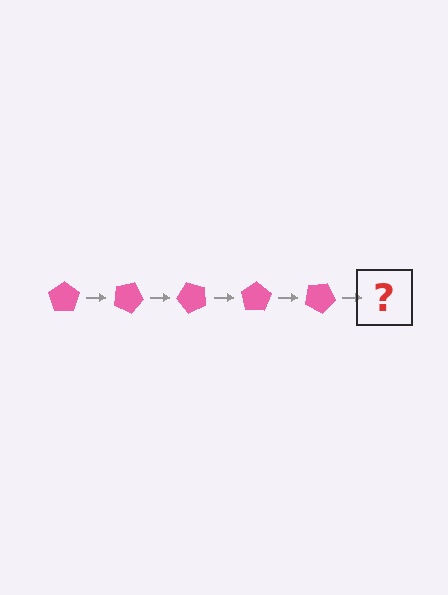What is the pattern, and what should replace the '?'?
The pattern is that the pentagon rotates 25 degrees each step. The '?' should be a pink pentagon rotated 125 degrees.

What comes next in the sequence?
The next element should be a pink pentagon rotated 125 degrees.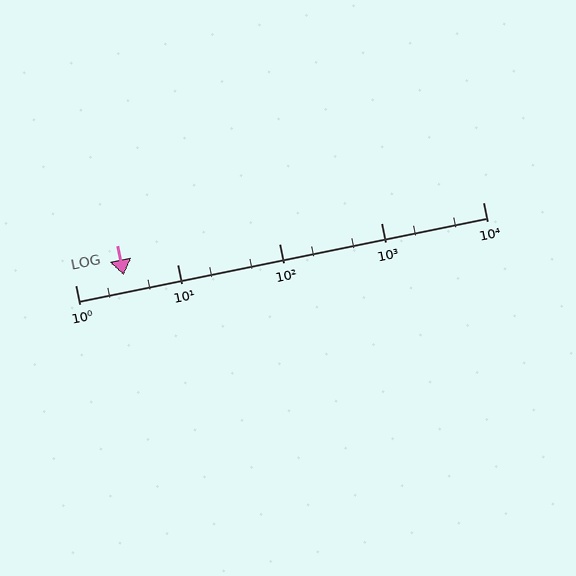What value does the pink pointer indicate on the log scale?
The pointer indicates approximately 3.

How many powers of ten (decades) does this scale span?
The scale spans 4 decades, from 1 to 10000.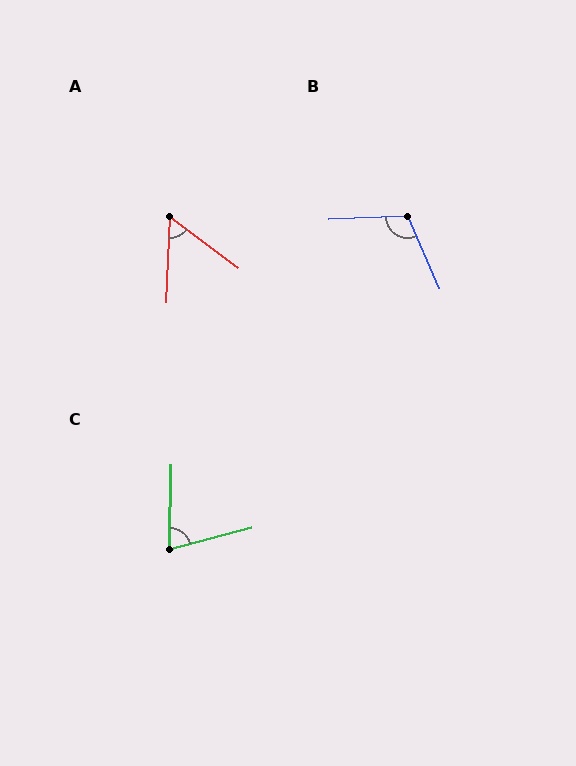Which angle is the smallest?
A, at approximately 56 degrees.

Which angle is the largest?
B, at approximately 111 degrees.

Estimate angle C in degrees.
Approximately 74 degrees.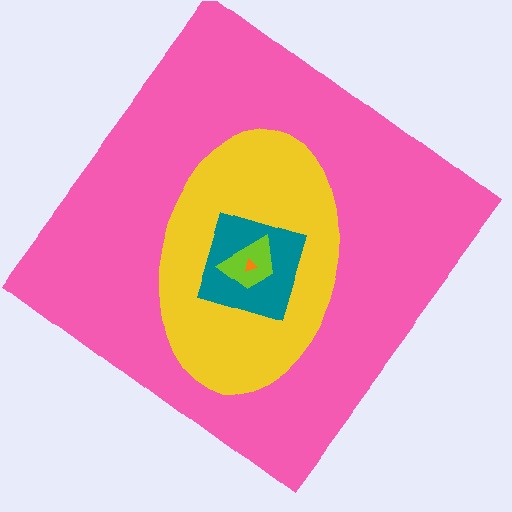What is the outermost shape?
The pink diamond.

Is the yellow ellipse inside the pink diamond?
Yes.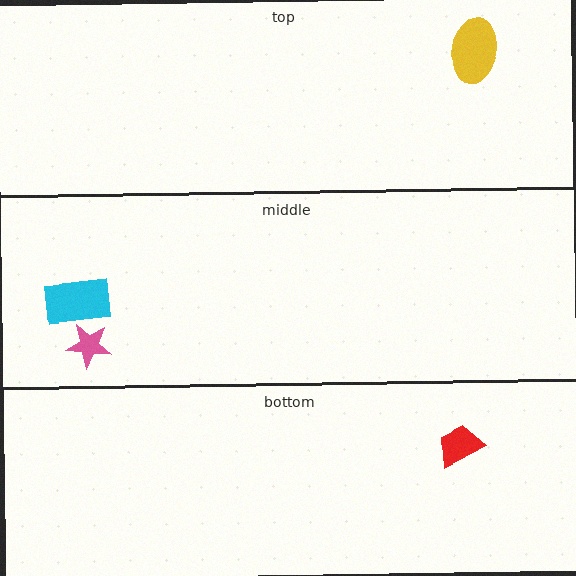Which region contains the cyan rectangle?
The middle region.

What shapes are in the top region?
The yellow ellipse.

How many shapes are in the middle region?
2.